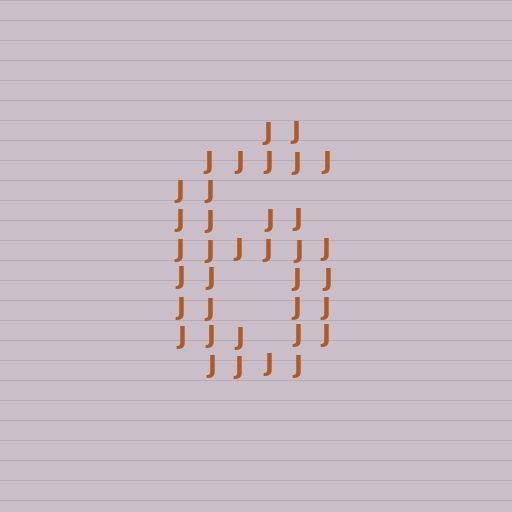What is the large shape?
The large shape is the digit 6.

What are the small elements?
The small elements are letter J's.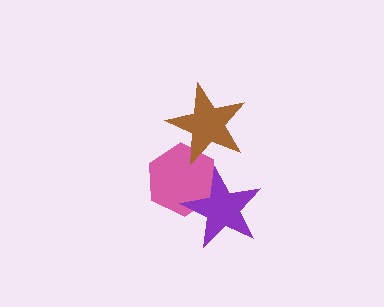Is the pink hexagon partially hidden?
Yes, it is partially covered by another shape.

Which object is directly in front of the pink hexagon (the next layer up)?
The purple star is directly in front of the pink hexagon.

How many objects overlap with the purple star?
1 object overlaps with the purple star.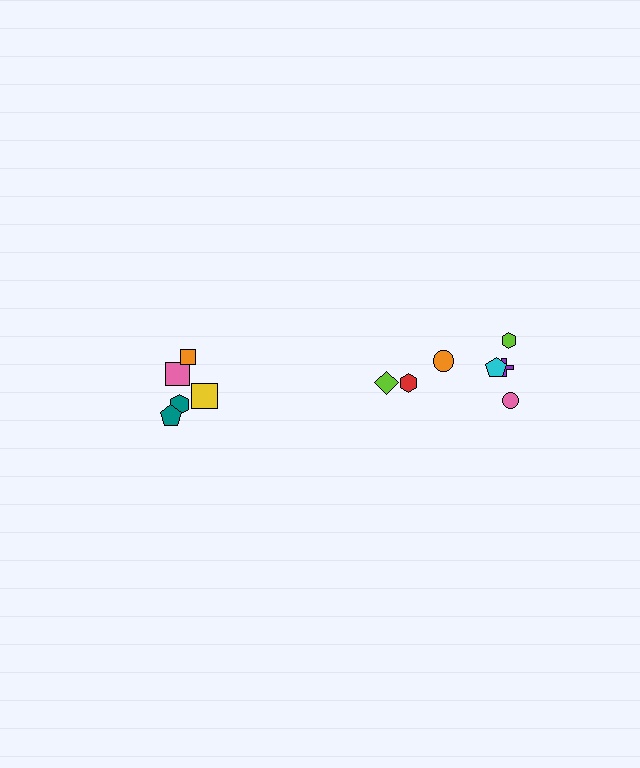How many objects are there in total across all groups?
There are 12 objects.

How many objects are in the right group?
There are 7 objects.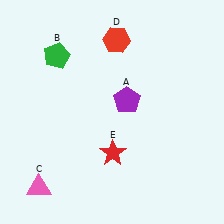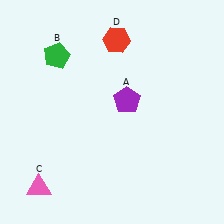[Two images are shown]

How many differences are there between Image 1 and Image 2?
There is 1 difference between the two images.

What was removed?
The red star (E) was removed in Image 2.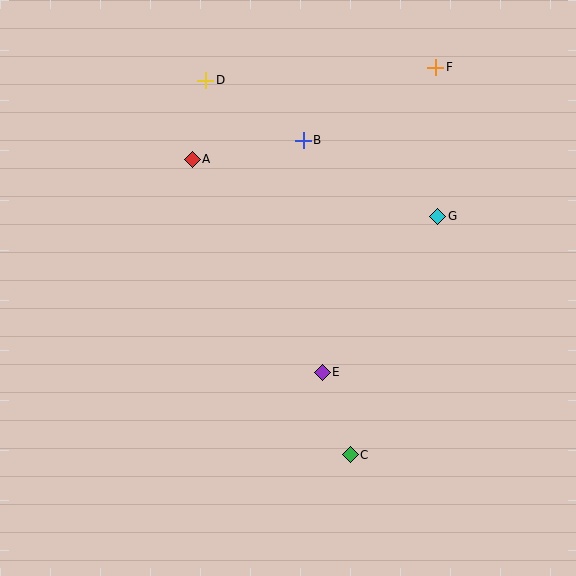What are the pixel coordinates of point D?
Point D is at (206, 80).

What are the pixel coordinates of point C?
Point C is at (350, 455).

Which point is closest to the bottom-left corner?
Point C is closest to the bottom-left corner.